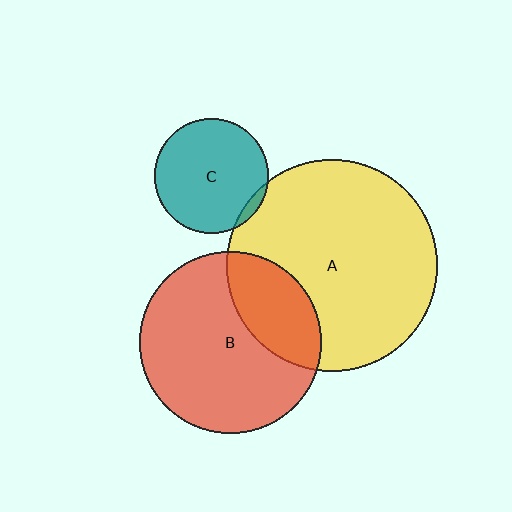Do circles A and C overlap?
Yes.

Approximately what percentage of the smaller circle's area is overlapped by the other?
Approximately 5%.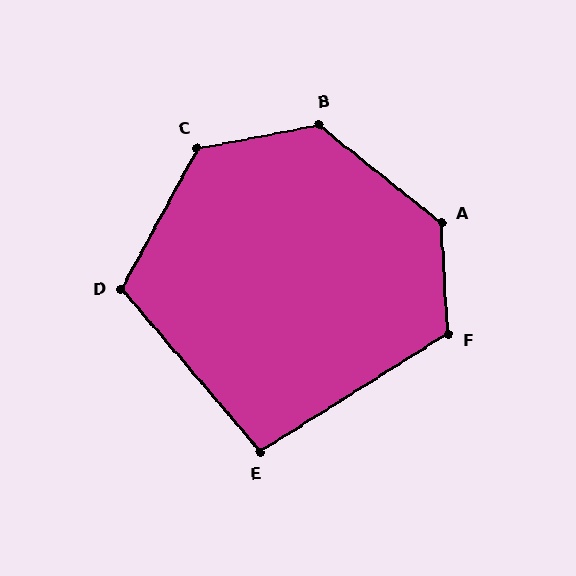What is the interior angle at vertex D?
Approximately 111 degrees (obtuse).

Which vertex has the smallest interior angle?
E, at approximately 98 degrees.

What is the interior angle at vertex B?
Approximately 130 degrees (obtuse).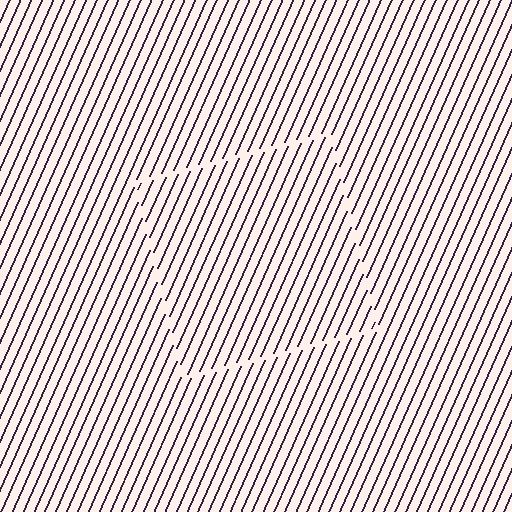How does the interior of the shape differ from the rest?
The interior of the shape contains the same grating, shifted by half a period — the contour is defined by the phase discontinuity where line-ends from the inner and outer gratings abut.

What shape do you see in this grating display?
An illusory square. The interior of the shape contains the same grating, shifted by half a period — the contour is defined by the phase discontinuity where line-ends from the inner and outer gratings abut.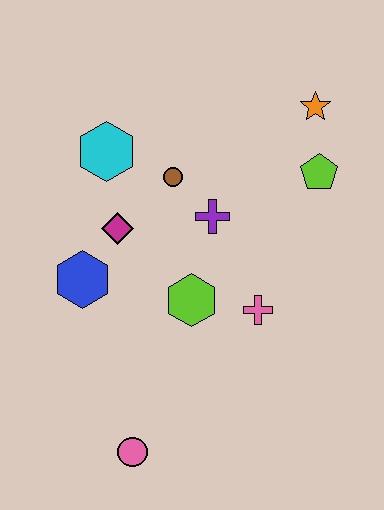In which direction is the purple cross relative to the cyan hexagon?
The purple cross is to the right of the cyan hexagon.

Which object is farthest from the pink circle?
The orange star is farthest from the pink circle.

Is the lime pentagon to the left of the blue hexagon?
No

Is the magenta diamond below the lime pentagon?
Yes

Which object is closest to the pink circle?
The lime hexagon is closest to the pink circle.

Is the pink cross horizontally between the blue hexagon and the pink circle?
No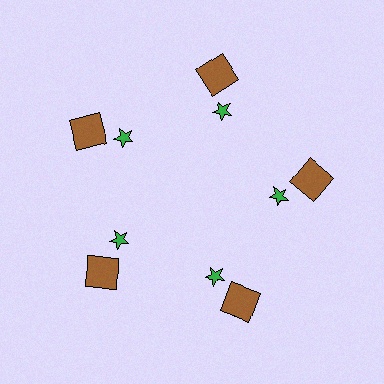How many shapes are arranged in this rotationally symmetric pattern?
There are 10 shapes, arranged in 5 groups of 2.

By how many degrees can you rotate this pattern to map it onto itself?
The pattern maps onto itself every 72 degrees of rotation.